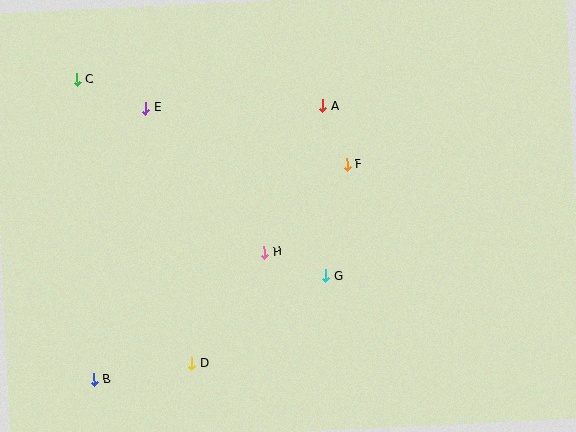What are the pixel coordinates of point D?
Point D is at (192, 364).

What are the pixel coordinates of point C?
Point C is at (77, 79).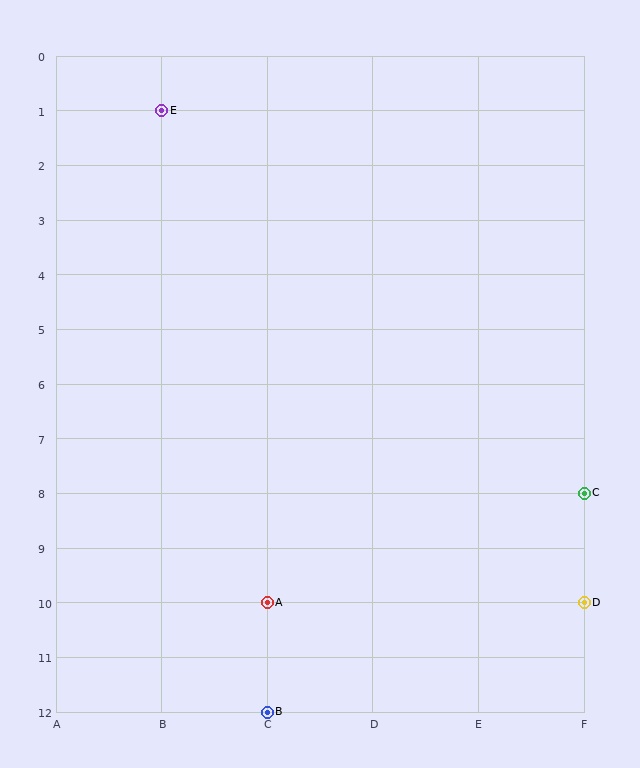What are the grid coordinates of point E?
Point E is at grid coordinates (B, 1).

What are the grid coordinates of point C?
Point C is at grid coordinates (F, 8).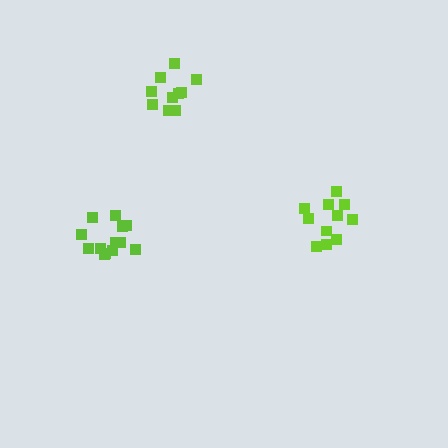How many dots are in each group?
Group 1: 10 dots, Group 2: 13 dots, Group 3: 11 dots (34 total).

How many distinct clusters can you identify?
There are 3 distinct clusters.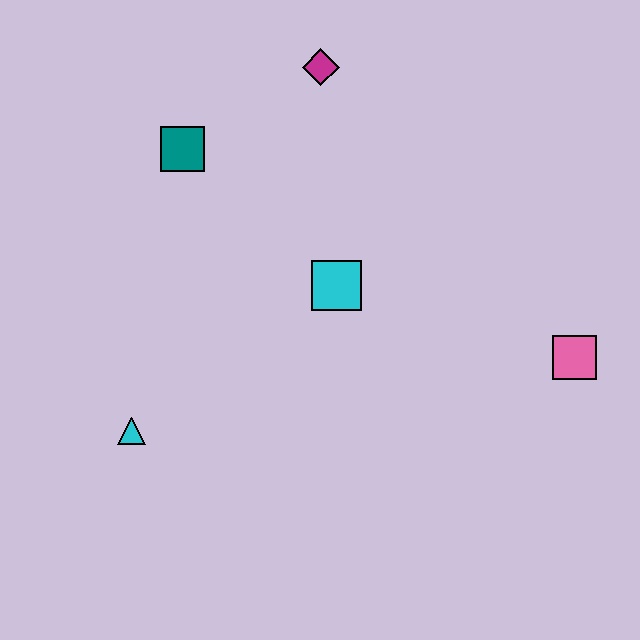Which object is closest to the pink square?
The cyan square is closest to the pink square.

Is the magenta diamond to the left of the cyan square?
Yes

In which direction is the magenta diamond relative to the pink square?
The magenta diamond is above the pink square.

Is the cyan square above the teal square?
No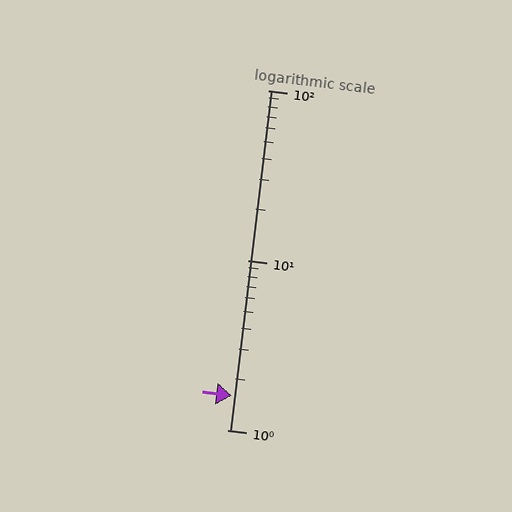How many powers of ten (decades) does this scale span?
The scale spans 2 decades, from 1 to 100.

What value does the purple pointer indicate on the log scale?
The pointer indicates approximately 1.6.